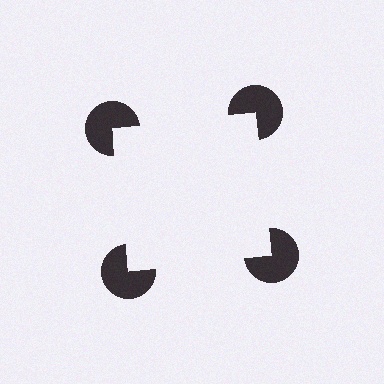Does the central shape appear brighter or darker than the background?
It typically appears slightly brighter than the background, even though no actual brightness change is drawn.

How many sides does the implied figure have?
4 sides.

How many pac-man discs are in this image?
There are 4 — one at each vertex of the illusory square.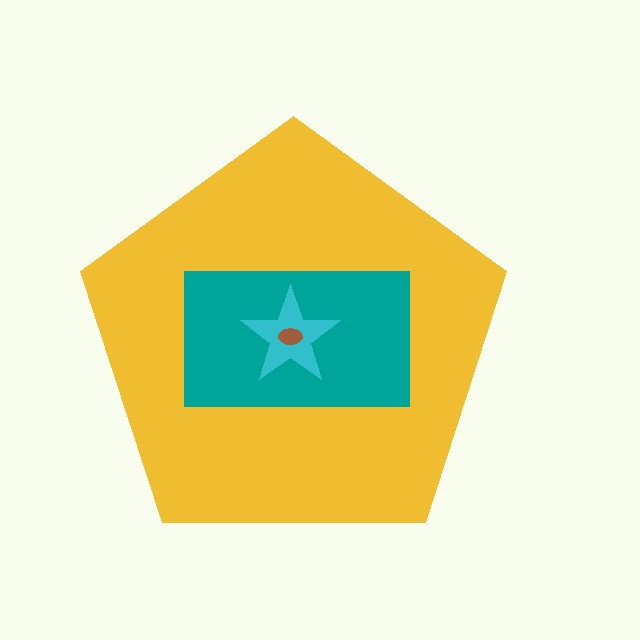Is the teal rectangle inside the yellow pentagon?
Yes.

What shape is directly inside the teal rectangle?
The cyan star.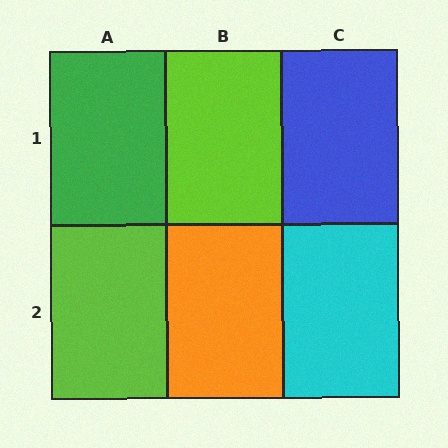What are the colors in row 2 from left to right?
Lime, orange, cyan.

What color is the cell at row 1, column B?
Lime.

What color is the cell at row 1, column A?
Green.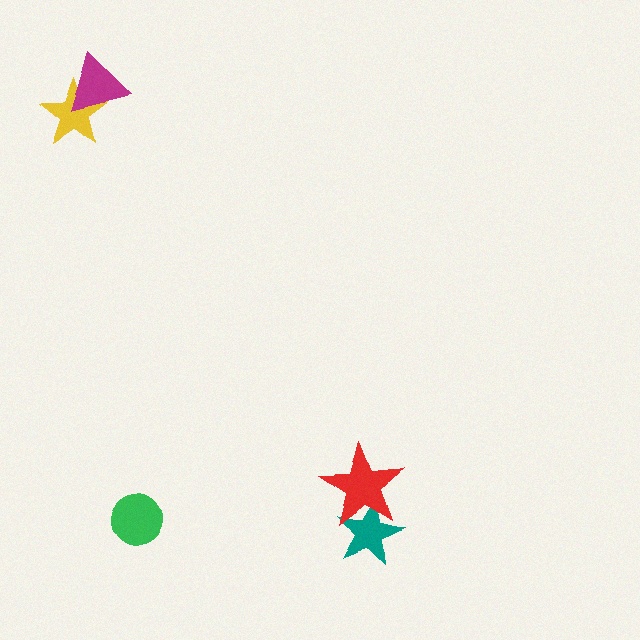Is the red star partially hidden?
No, no other shape covers it.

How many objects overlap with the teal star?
1 object overlaps with the teal star.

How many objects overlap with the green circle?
0 objects overlap with the green circle.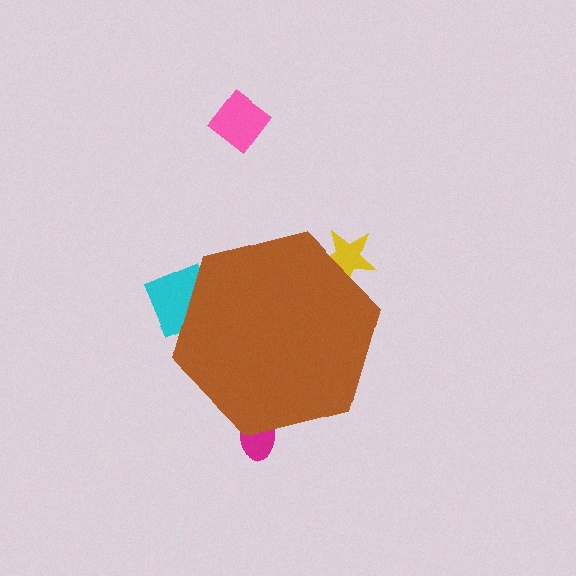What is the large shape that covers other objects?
A brown hexagon.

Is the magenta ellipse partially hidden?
Yes, the magenta ellipse is partially hidden behind the brown hexagon.